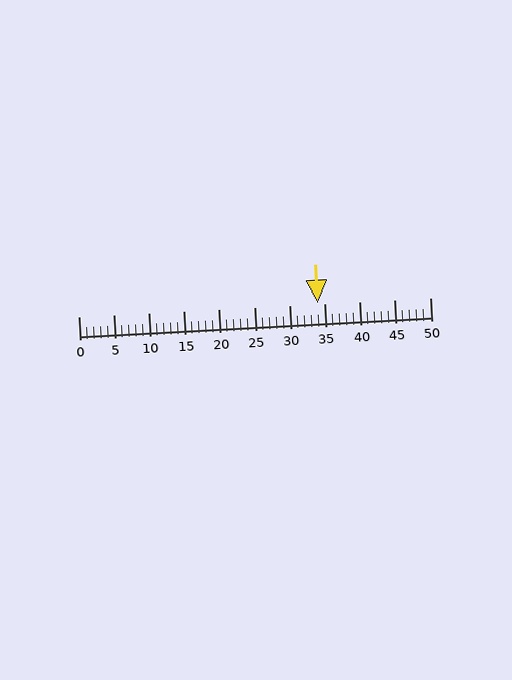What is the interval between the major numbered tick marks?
The major tick marks are spaced 5 units apart.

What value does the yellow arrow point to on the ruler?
The yellow arrow points to approximately 34.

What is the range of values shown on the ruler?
The ruler shows values from 0 to 50.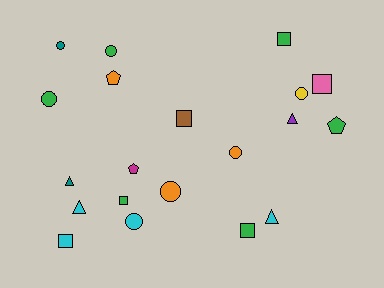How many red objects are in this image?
There are no red objects.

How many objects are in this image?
There are 20 objects.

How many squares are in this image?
There are 6 squares.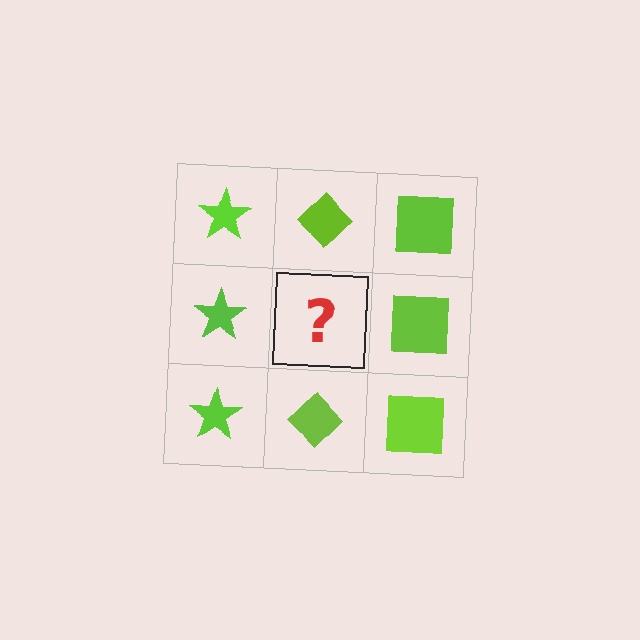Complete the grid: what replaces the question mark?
The question mark should be replaced with a lime diamond.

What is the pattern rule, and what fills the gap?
The rule is that each column has a consistent shape. The gap should be filled with a lime diamond.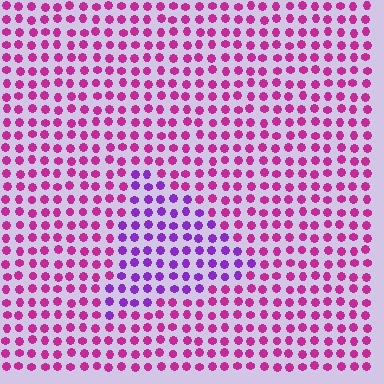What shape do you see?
I see a triangle.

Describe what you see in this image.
The image is filled with small magenta elements in a uniform arrangement. A triangle-shaped region is visible where the elements are tinted to a slightly different hue, forming a subtle color boundary.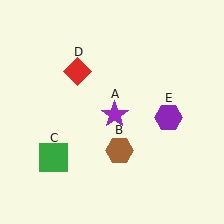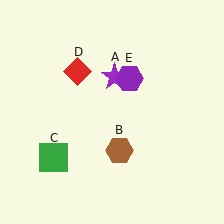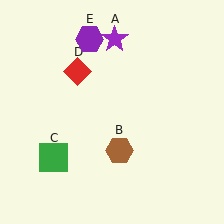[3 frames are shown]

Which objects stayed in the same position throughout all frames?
Brown hexagon (object B) and green square (object C) and red diamond (object D) remained stationary.